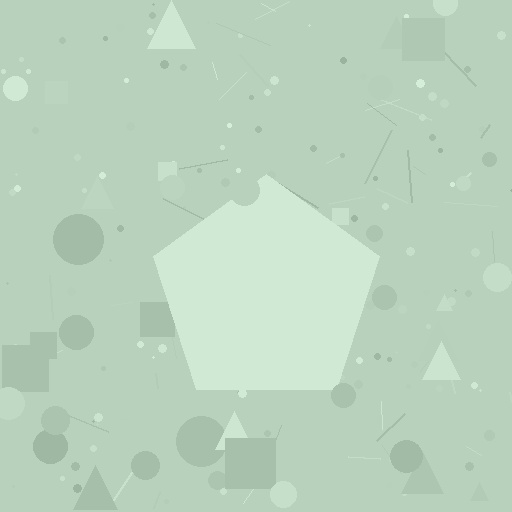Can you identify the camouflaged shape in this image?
The camouflaged shape is a pentagon.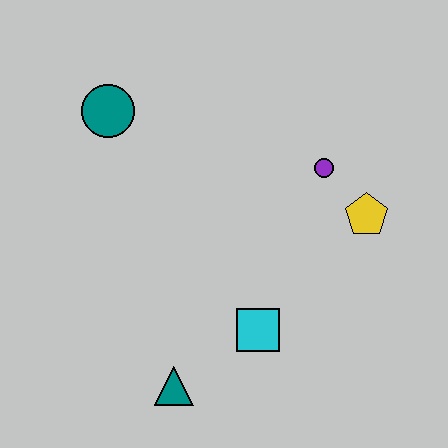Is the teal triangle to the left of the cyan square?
Yes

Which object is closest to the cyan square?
The teal triangle is closest to the cyan square.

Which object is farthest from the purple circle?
The teal triangle is farthest from the purple circle.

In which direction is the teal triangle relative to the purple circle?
The teal triangle is below the purple circle.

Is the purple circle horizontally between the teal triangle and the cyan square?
No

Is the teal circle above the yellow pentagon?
Yes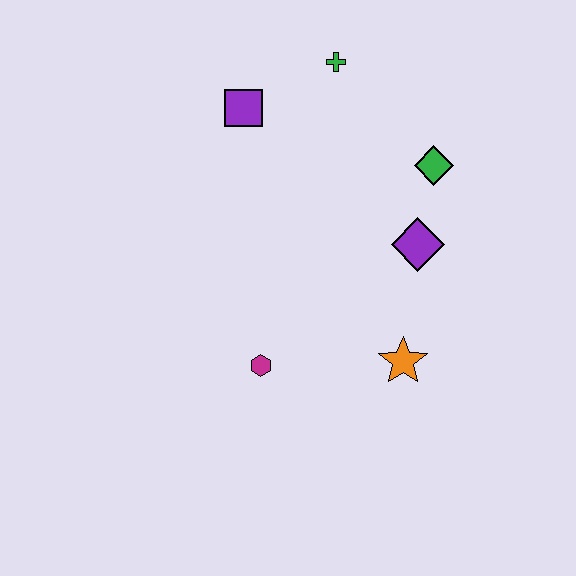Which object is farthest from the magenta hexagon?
The green cross is farthest from the magenta hexagon.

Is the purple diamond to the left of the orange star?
No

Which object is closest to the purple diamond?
The green diamond is closest to the purple diamond.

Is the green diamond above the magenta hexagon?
Yes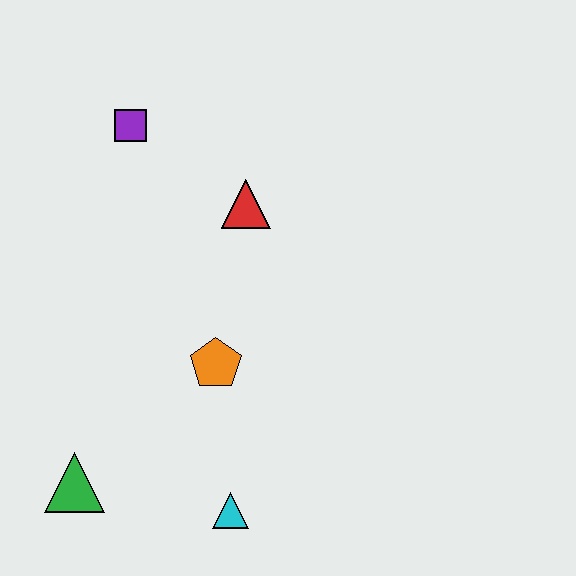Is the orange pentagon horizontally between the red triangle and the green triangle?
Yes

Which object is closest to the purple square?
The red triangle is closest to the purple square.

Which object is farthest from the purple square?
The cyan triangle is farthest from the purple square.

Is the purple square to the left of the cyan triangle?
Yes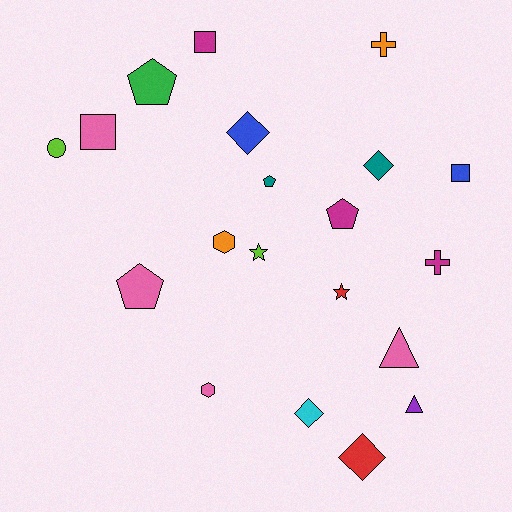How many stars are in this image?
There are 2 stars.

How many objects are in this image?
There are 20 objects.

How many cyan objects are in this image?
There is 1 cyan object.